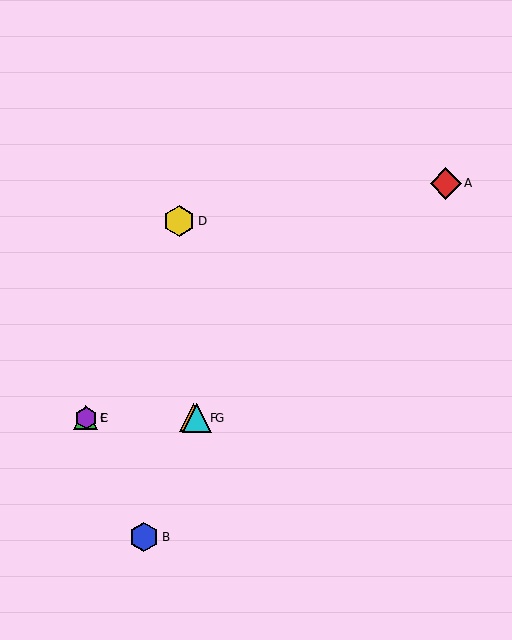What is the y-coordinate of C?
Object C is at y≈418.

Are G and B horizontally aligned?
No, G is at y≈418 and B is at y≈537.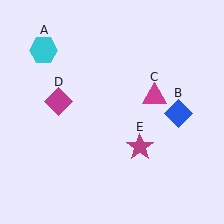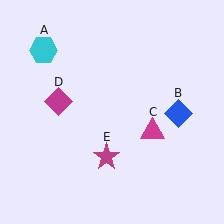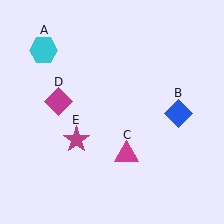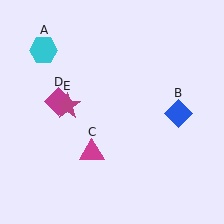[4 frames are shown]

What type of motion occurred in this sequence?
The magenta triangle (object C), magenta star (object E) rotated clockwise around the center of the scene.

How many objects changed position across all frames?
2 objects changed position: magenta triangle (object C), magenta star (object E).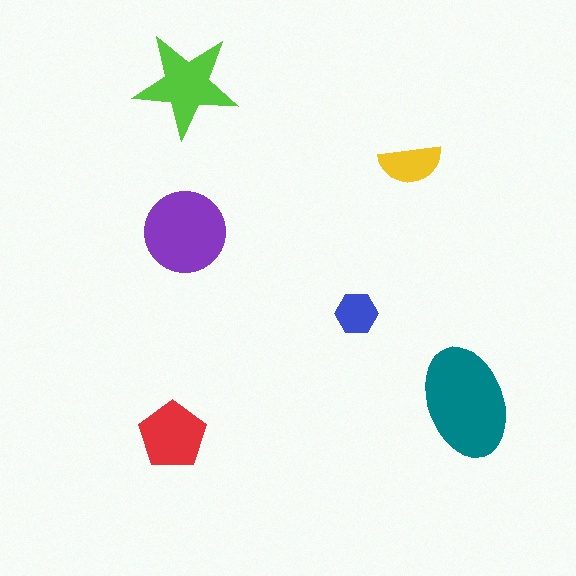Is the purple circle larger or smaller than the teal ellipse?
Smaller.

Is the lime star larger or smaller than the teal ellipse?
Smaller.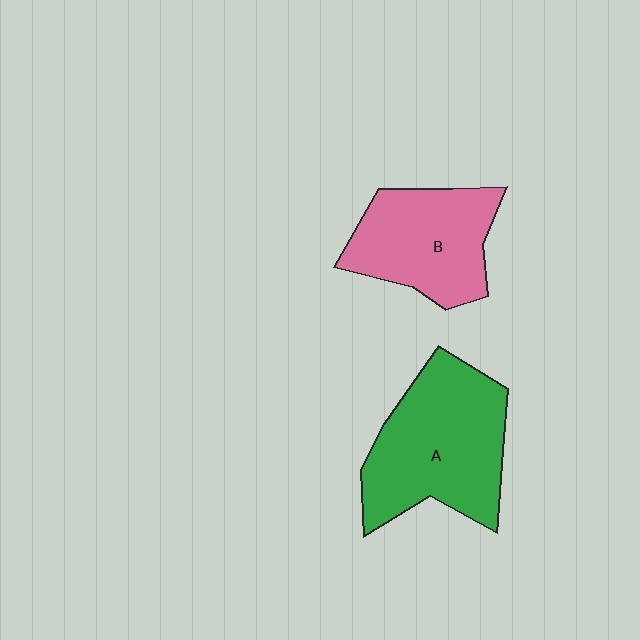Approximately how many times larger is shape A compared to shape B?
Approximately 1.3 times.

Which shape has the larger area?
Shape A (green).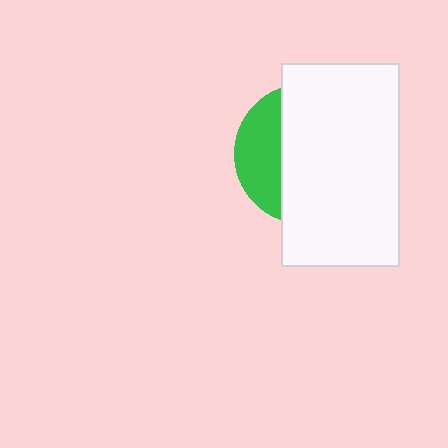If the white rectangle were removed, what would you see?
You would see the complete green circle.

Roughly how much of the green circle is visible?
A small part of it is visible (roughly 30%).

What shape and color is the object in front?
The object in front is a white rectangle.